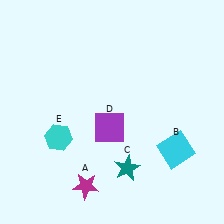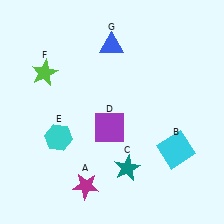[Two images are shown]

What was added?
A lime star (F), a blue triangle (G) were added in Image 2.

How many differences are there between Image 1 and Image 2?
There are 2 differences between the two images.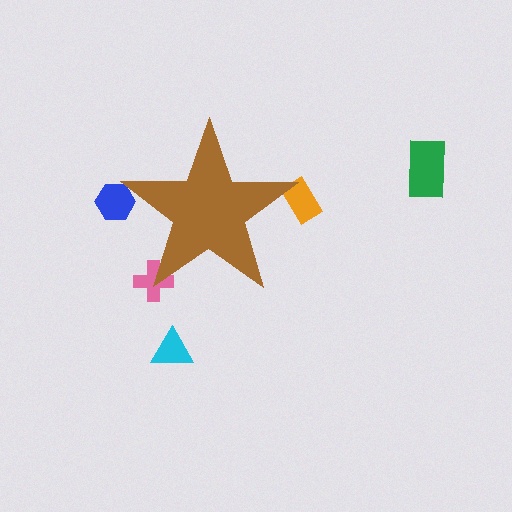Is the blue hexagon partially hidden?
Yes, the blue hexagon is partially hidden behind the brown star.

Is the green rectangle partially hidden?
No, the green rectangle is fully visible.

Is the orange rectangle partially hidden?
Yes, the orange rectangle is partially hidden behind the brown star.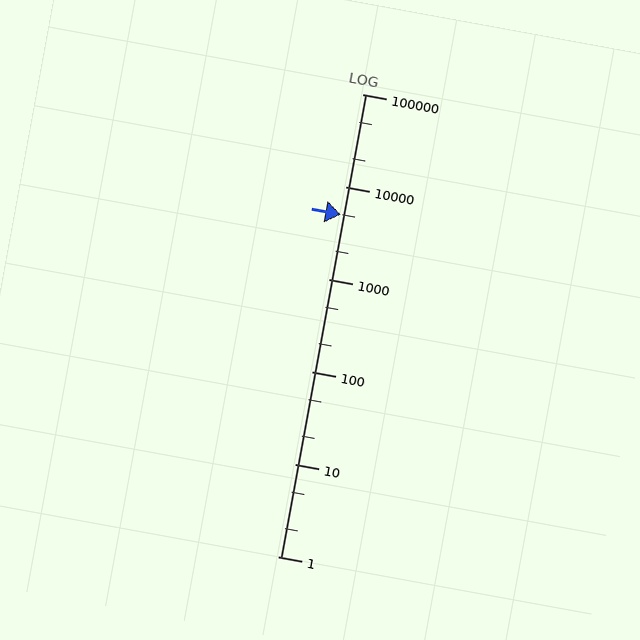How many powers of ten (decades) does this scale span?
The scale spans 5 decades, from 1 to 100000.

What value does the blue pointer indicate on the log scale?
The pointer indicates approximately 5000.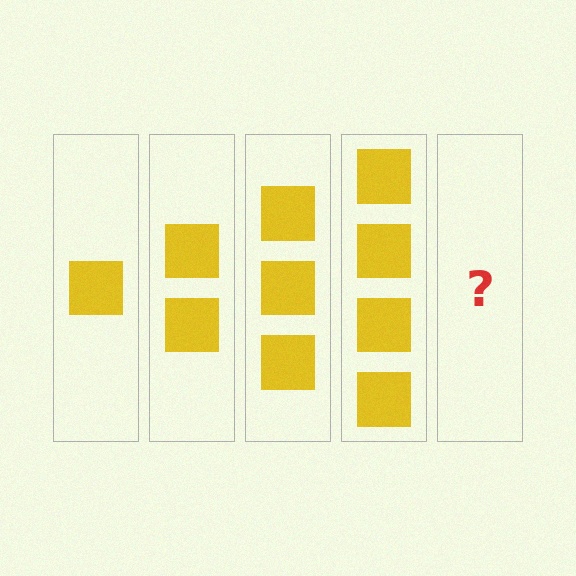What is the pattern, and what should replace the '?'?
The pattern is that each step adds one more square. The '?' should be 5 squares.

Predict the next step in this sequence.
The next step is 5 squares.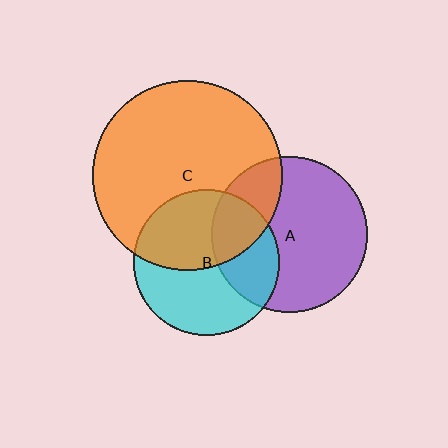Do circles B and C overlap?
Yes.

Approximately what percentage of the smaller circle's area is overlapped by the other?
Approximately 45%.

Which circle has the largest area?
Circle C (orange).